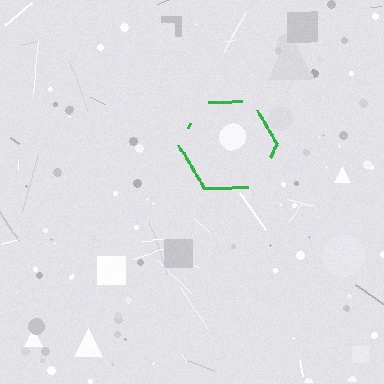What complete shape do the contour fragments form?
The contour fragments form a hexagon.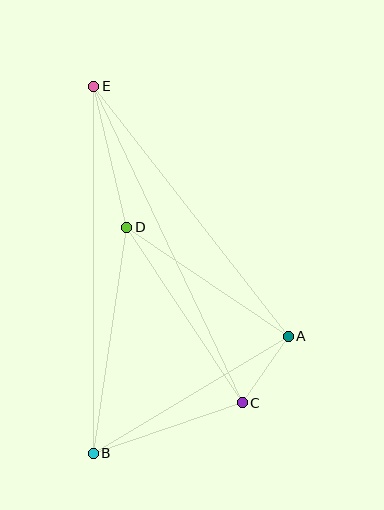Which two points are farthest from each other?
Points B and E are farthest from each other.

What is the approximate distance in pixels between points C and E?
The distance between C and E is approximately 350 pixels.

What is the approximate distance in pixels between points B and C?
The distance between B and C is approximately 157 pixels.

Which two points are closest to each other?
Points A and C are closest to each other.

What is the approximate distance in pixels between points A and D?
The distance between A and D is approximately 195 pixels.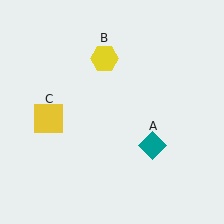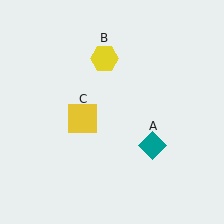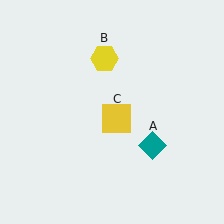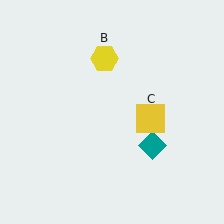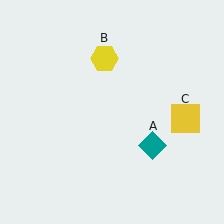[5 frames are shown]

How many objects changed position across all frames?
1 object changed position: yellow square (object C).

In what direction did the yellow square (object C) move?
The yellow square (object C) moved right.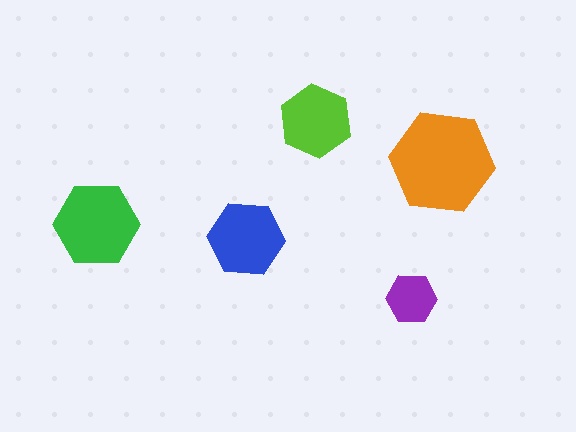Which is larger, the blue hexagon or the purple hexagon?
The blue one.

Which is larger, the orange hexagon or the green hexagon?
The orange one.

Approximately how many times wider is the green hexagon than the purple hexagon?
About 1.5 times wider.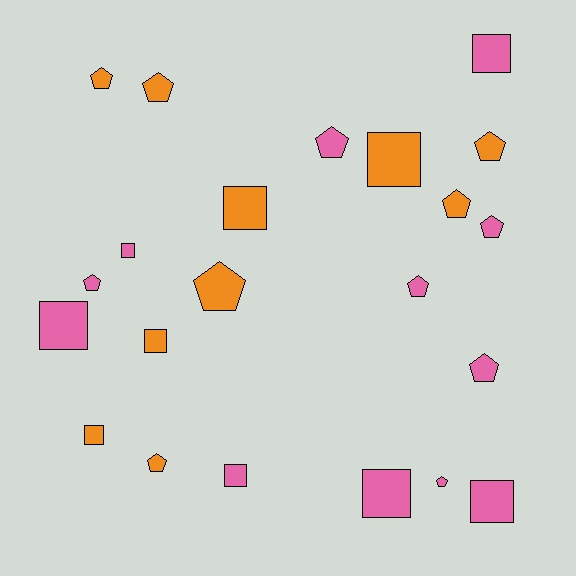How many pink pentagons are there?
There are 6 pink pentagons.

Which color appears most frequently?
Pink, with 12 objects.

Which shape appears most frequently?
Pentagon, with 12 objects.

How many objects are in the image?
There are 22 objects.